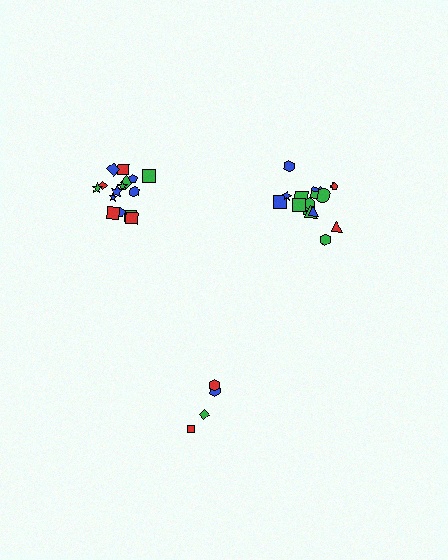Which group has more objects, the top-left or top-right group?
The top-right group.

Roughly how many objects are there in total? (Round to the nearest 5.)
Roughly 35 objects in total.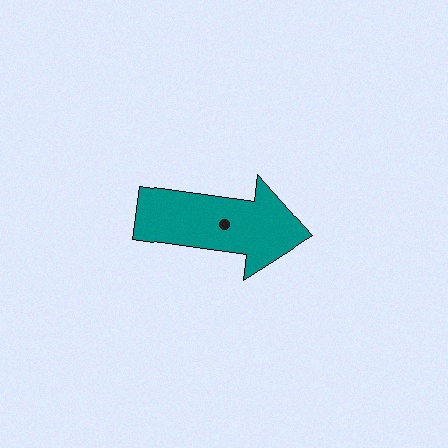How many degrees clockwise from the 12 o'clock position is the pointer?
Approximately 98 degrees.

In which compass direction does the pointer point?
East.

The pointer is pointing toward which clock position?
Roughly 3 o'clock.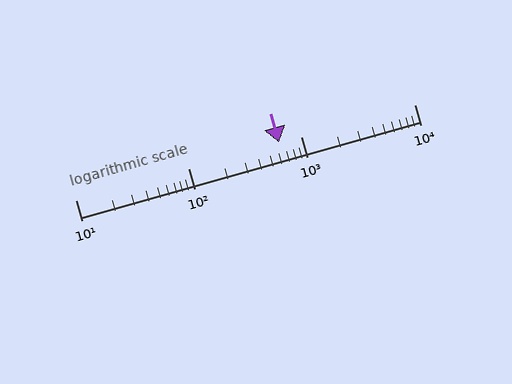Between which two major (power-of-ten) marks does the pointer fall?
The pointer is between 100 and 1000.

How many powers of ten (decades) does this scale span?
The scale spans 3 decades, from 10 to 10000.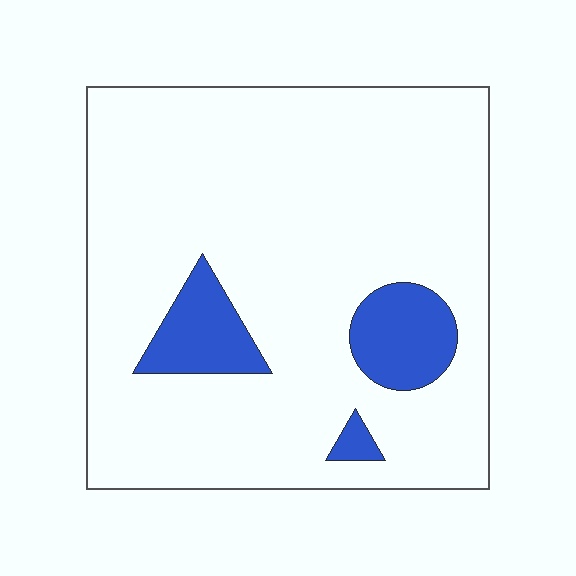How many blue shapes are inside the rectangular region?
3.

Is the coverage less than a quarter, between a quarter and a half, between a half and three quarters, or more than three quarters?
Less than a quarter.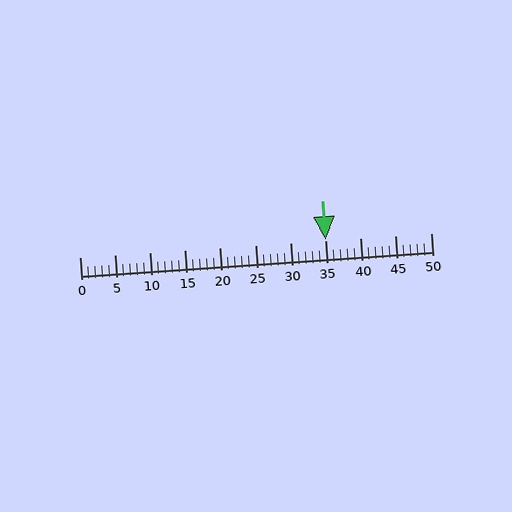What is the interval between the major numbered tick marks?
The major tick marks are spaced 5 units apart.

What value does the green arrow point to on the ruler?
The green arrow points to approximately 35.